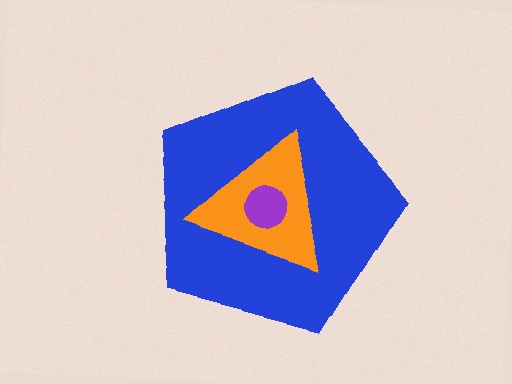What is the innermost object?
The purple circle.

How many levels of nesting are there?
3.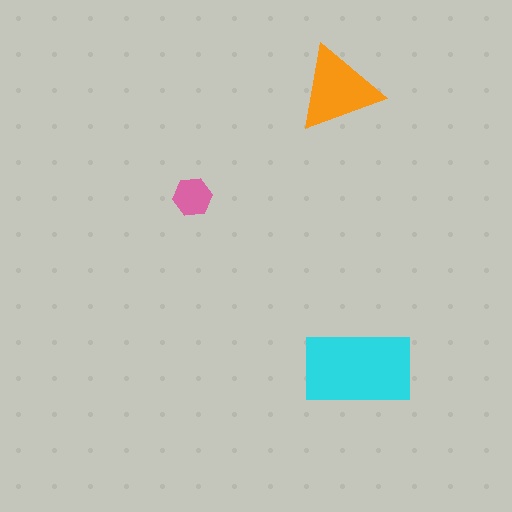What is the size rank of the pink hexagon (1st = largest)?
3rd.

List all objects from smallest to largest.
The pink hexagon, the orange triangle, the cyan rectangle.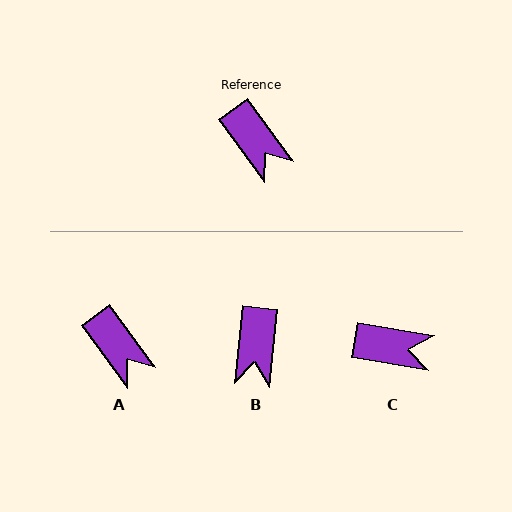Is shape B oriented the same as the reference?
No, it is off by about 43 degrees.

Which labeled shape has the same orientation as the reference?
A.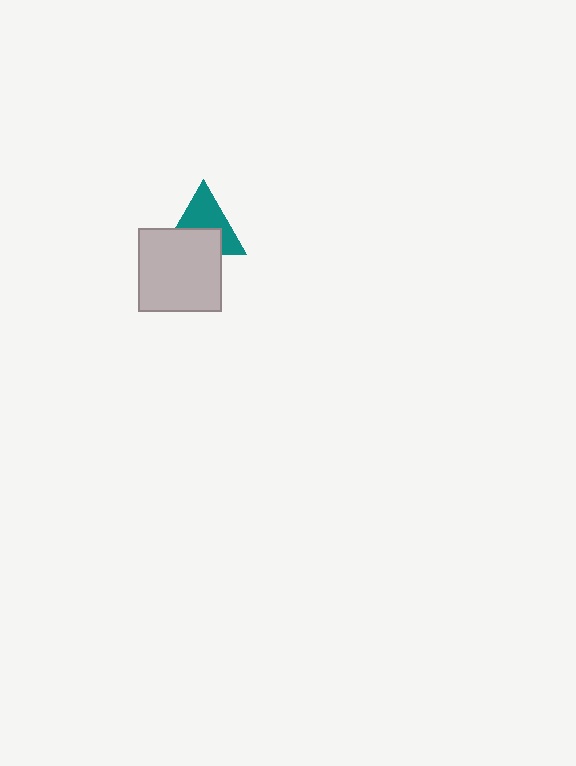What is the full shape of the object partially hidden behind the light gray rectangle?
The partially hidden object is a teal triangle.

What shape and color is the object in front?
The object in front is a light gray rectangle.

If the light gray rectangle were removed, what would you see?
You would see the complete teal triangle.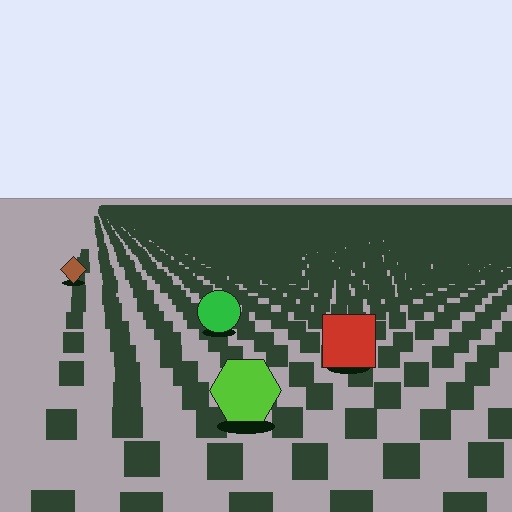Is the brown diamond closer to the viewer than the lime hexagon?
No. The lime hexagon is closer — you can tell from the texture gradient: the ground texture is coarser near it.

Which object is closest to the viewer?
The lime hexagon is closest. The texture marks near it are larger and more spread out.